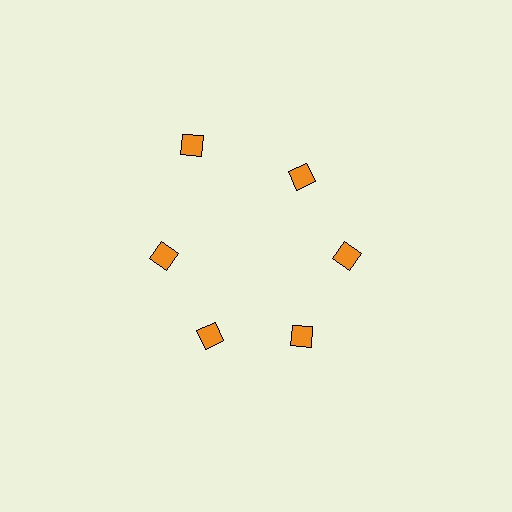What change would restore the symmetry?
The symmetry would be restored by moving it inward, back onto the ring so that all 6 diamonds sit at equal angles and equal distance from the center.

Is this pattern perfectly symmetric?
No. The 6 orange diamonds are arranged in a ring, but one element near the 11 o'clock position is pushed outward from the center, breaking the 6-fold rotational symmetry.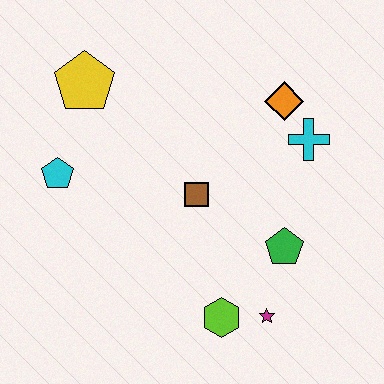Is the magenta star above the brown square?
No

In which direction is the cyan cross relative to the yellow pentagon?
The cyan cross is to the right of the yellow pentagon.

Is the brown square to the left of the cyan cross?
Yes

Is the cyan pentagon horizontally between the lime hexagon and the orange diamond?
No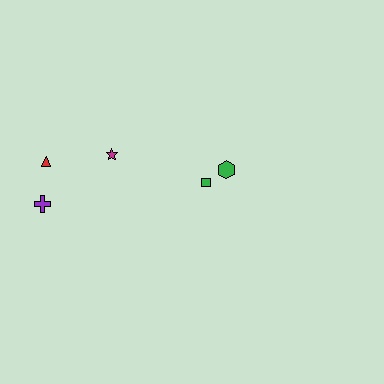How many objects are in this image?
There are 5 objects.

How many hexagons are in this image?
There is 1 hexagon.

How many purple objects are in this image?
There is 1 purple object.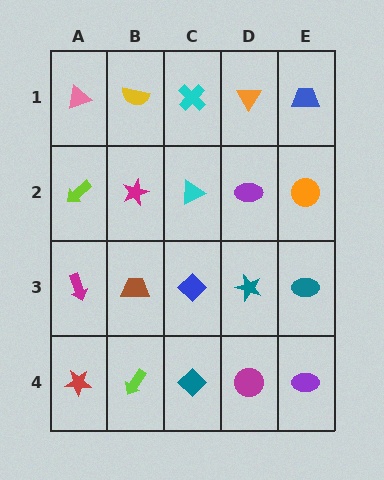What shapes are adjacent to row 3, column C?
A cyan triangle (row 2, column C), a teal diamond (row 4, column C), a brown trapezoid (row 3, column B), a teal star (row 3, column D).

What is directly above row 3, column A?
A lime arrow.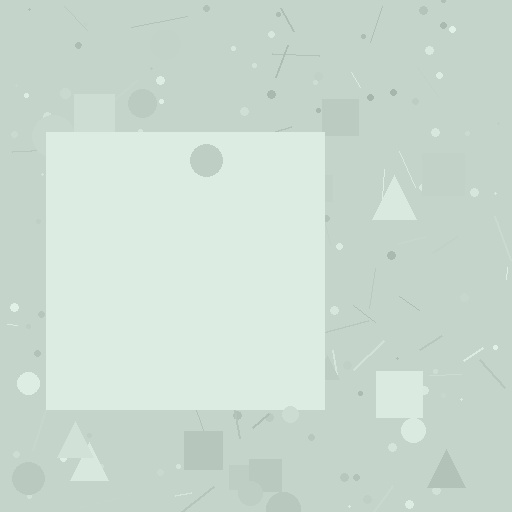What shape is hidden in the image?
A square is hidden in the image.